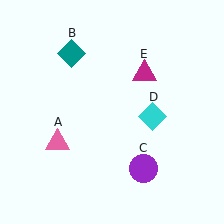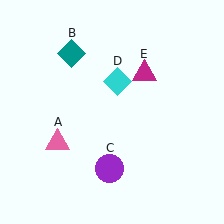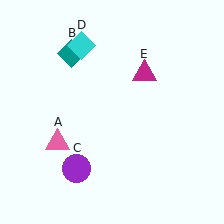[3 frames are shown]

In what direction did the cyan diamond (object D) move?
The cyan diamond (object D) moved up and to the left.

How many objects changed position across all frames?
2 objects changed position: purple circle (object C), cyan diamond (object D).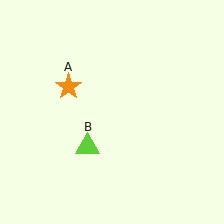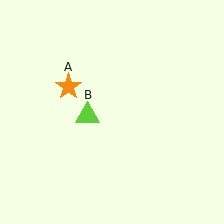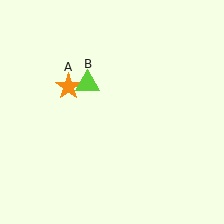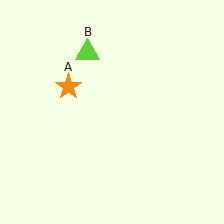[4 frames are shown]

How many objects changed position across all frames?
1 object changed position: lime triangle (object B).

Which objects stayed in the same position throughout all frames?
Orange star (object A) remained stationary.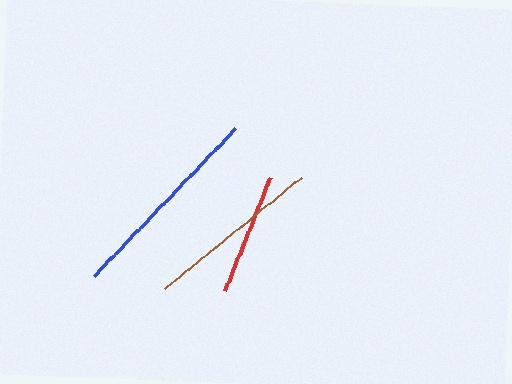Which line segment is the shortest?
The red line is the shortest at approximately 122 pixels.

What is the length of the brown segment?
The brown segment is approximately 175 pixels long.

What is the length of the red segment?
The red segment is approximately 122 pixels long.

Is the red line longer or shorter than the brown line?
The brown line is longer than the red line.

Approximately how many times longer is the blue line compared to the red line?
The blue line is approximately 1.7 times the length of the red line.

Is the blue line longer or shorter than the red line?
The blue line is longer than the red line.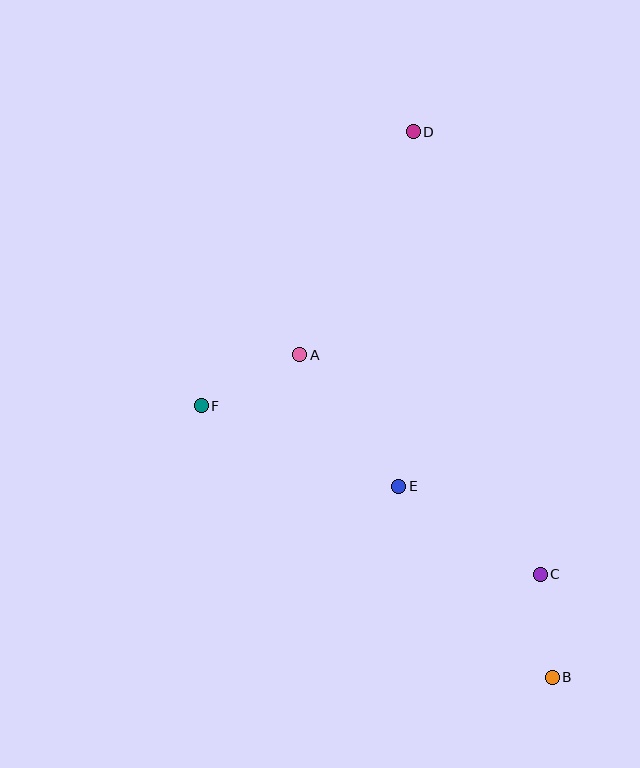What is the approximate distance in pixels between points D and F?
The distance between D and F is approximately 347 pixels.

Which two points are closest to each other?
Points B and C are closest to each other.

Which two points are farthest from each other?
Points B and D are farthest from each other.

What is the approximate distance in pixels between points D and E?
The distance between D and E is approximately 355 pixels.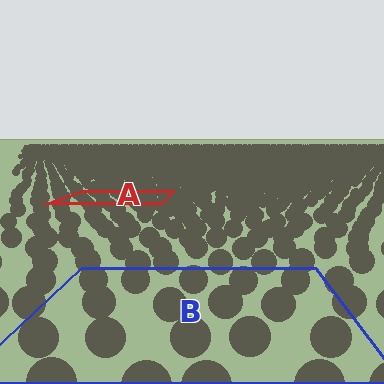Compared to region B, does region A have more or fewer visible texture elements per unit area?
Region A has more texture elements per unit area — they are packed more densely because it is farther away.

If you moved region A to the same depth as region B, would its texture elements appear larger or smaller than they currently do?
They would appear larger. At a closer depth, the same texture elements are projected at a bigger on-screen size.